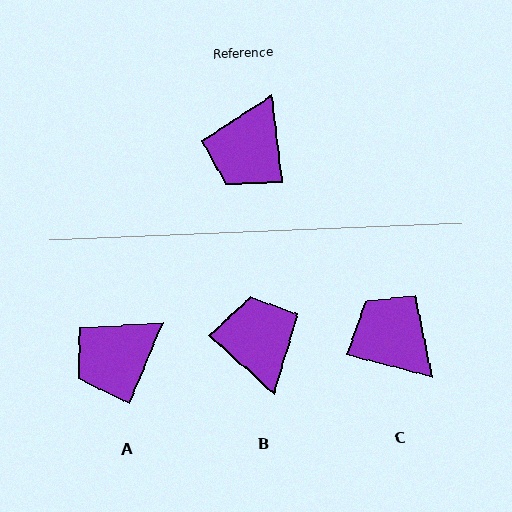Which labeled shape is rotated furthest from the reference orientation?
B, about 139 degrees away.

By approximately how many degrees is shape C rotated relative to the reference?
Approximately 111 degrees clockwise.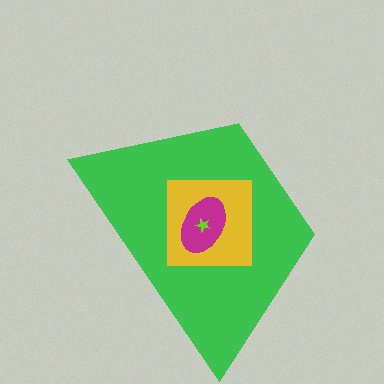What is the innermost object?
The lime star.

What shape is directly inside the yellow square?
The magenta ellipse.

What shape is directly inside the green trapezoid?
The yellow square.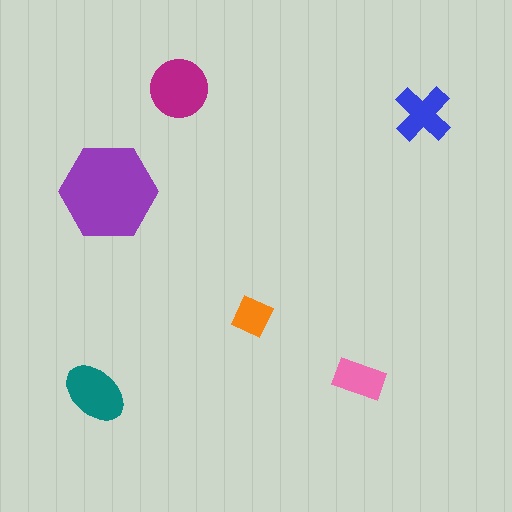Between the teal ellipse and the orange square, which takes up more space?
The teal ellipse.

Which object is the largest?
The purple hexagon.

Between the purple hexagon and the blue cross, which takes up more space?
The purple hexagon.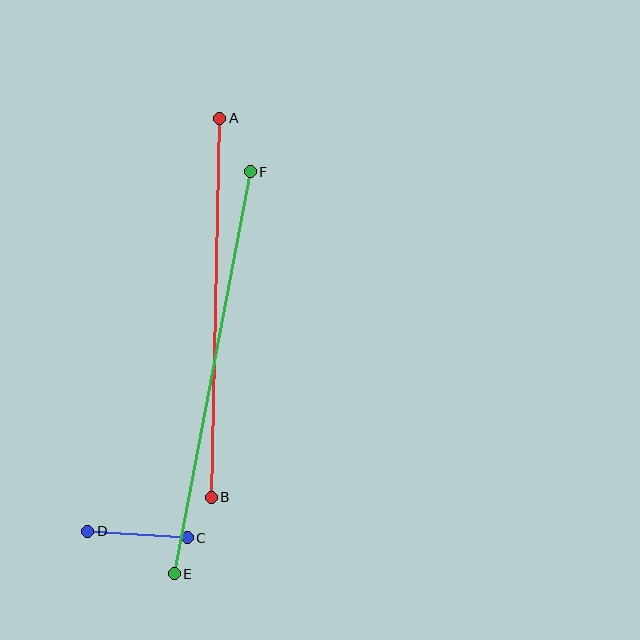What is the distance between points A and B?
The distance is approximately 379 pixels.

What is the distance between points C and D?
The distance is approximately 100 pixels.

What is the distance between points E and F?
The distance is approximately 409 pixels.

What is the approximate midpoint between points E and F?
The midpoint is at approximately (212, 373) pixels.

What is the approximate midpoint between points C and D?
The midpoint is at approximately (138, 535) pixels.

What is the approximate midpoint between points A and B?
The midpoint is at approximately (216, 308) pixels.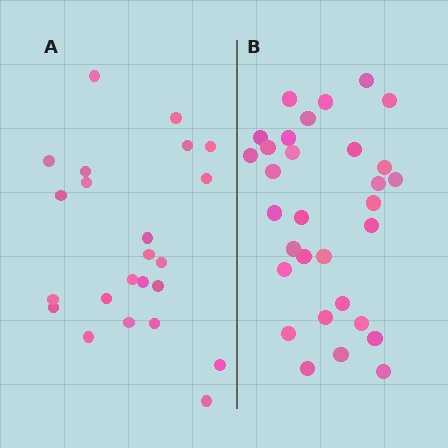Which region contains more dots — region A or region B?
Region B (the right region) has more dots.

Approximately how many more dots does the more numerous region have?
Region B has roughly 8 or so more dots than region A.